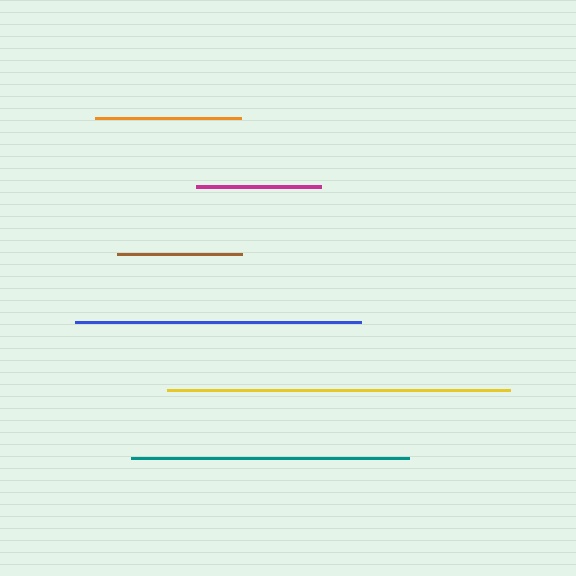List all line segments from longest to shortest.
From longest to shortest: yellow, blue, teal, orange, magenta, brown.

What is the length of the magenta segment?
The magenta segment is approximately 125 pixels long.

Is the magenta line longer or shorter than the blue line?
The blue line is longer than the magenta line.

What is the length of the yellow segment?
The yellow segment is approximately 343 pixels long.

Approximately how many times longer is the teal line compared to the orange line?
The teal line is approximately 1.9 times the length of the orange line.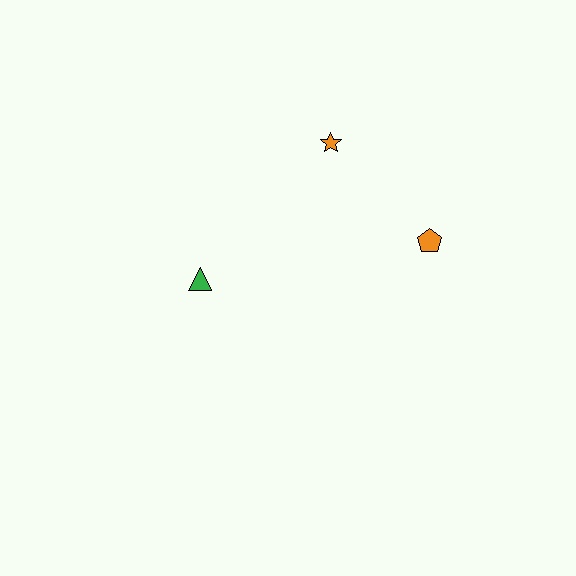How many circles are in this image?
There are no circles.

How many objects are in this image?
There are 3 objects.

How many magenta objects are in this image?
There are no magenta objects.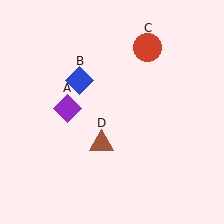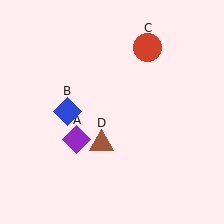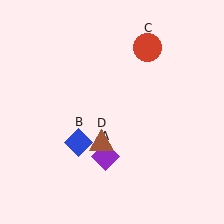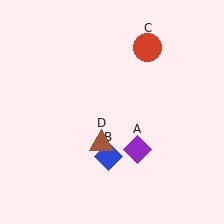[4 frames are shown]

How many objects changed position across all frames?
2 objects changed position: purple diamond (object A), blue diamond (object B).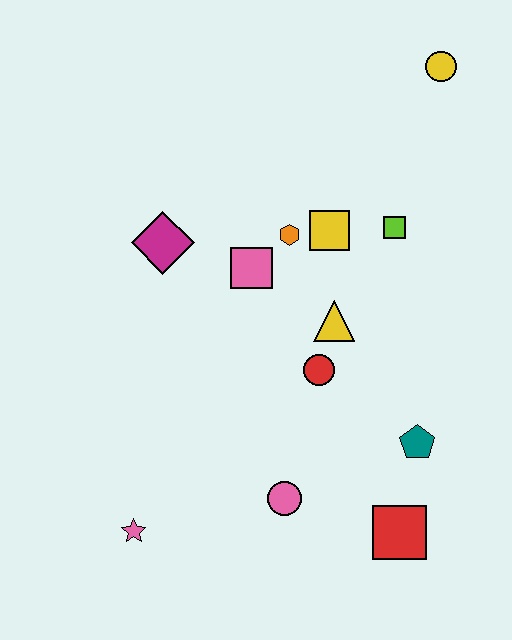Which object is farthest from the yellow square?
The pink star is farthest from the yellow square.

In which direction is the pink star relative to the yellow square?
The pink star is below the yellow square.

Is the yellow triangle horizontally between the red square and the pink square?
Yes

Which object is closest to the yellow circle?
The lime square is closest to the yellow circle.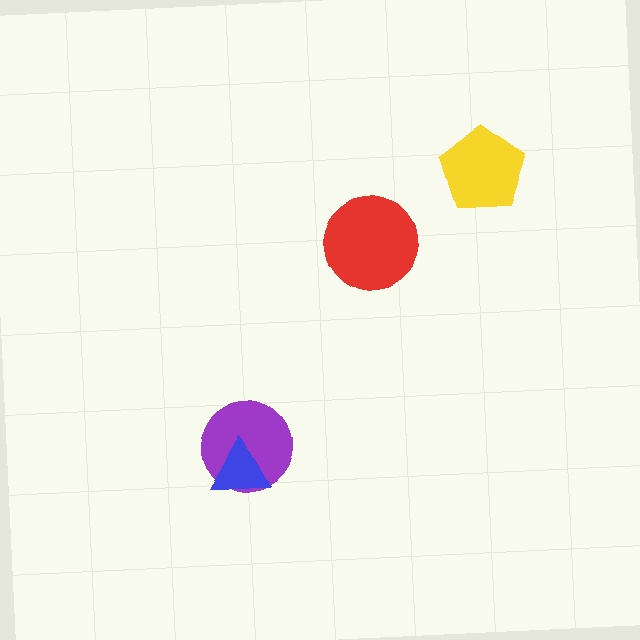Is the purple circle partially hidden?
Yes, it is partially covered by another shape.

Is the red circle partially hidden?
No, no other shape covers it.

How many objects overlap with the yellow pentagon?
0 objects overlap with the yellow pentagon.